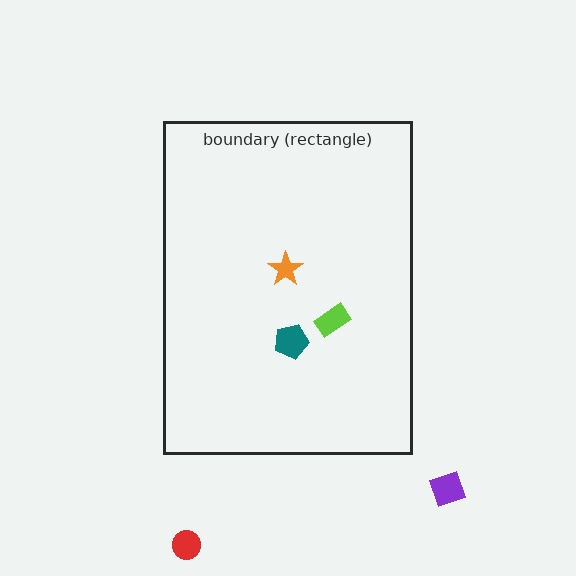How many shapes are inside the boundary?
3 inside, 2 outside.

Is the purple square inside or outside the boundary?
Outside.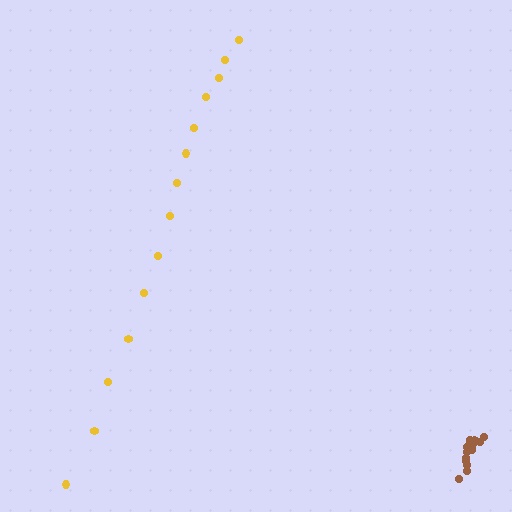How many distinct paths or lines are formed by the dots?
There are 2 distinct paths.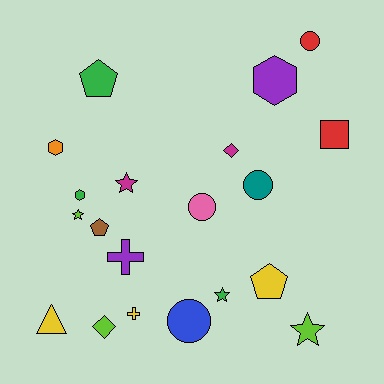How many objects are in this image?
There are 20 objects.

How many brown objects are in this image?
There is 1 brown object.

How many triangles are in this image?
There is 1 triangle.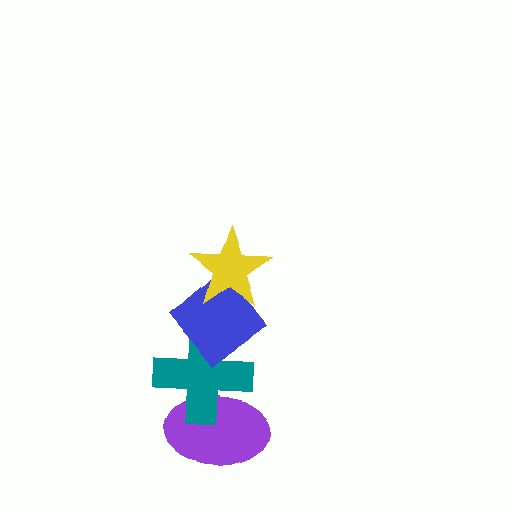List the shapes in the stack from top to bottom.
From top to bottom: the yellow star, the blue diamond, the teal cross, the purple ellipse.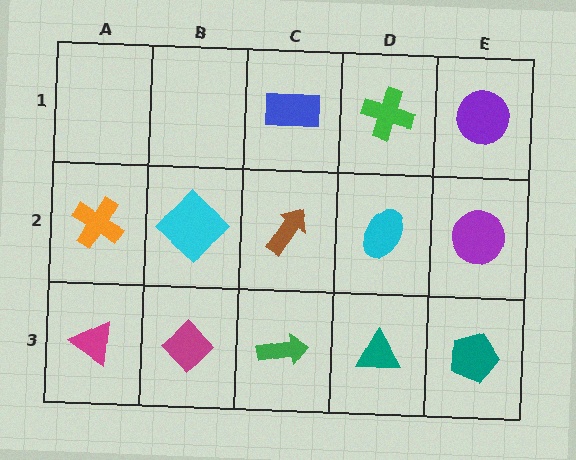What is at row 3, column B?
A magenta diamond.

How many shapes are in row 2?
5 shapes.